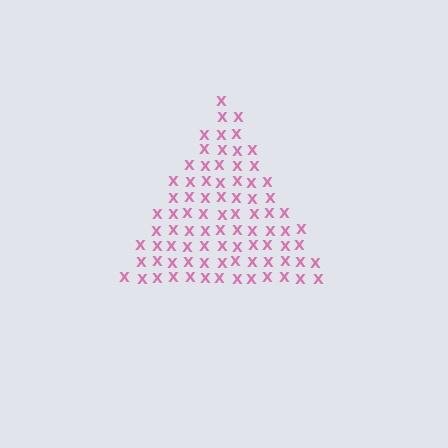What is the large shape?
The large shape is a triangle.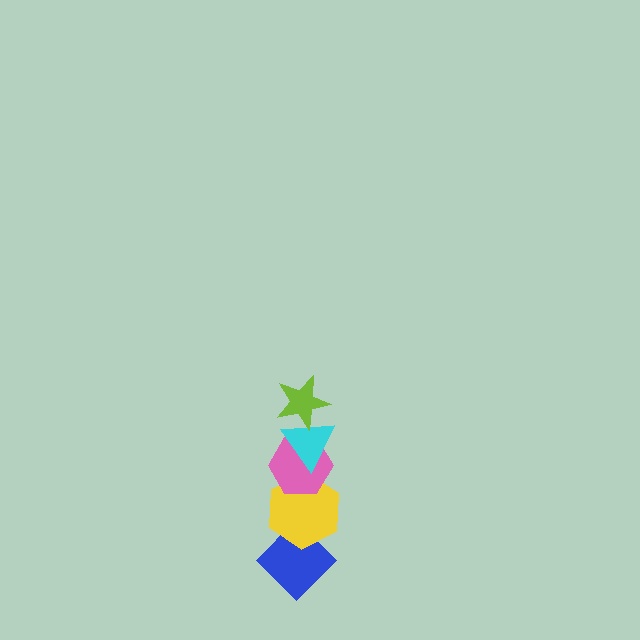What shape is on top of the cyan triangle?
The lime star is on top of the cyan triangle.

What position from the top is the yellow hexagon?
The yellow hexagon is 4th from the top.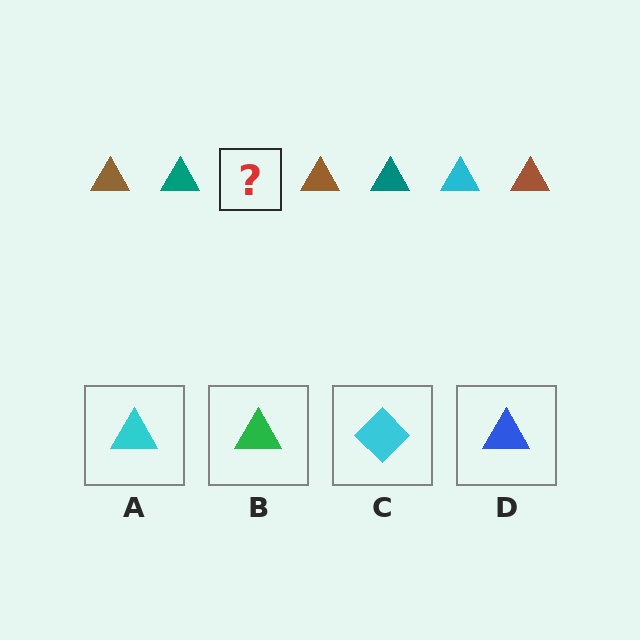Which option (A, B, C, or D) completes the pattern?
A.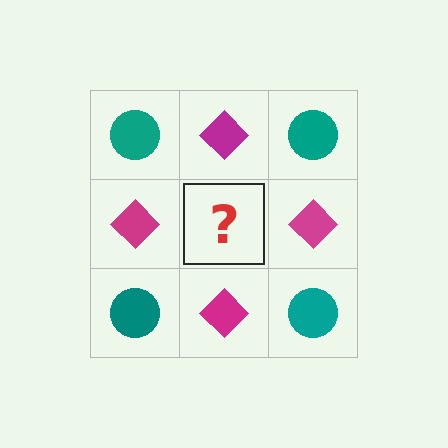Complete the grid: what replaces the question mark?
The question mark should be replaced with a teal circle.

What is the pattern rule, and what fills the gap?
The rule is that it alternates teal circle and magenta diamond in a checkerboard pattern. The gap should be filled with a teal circle.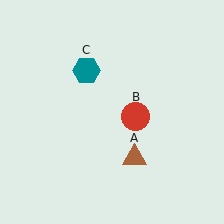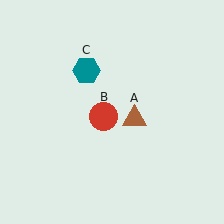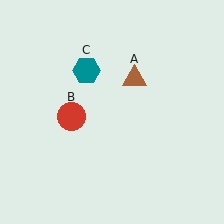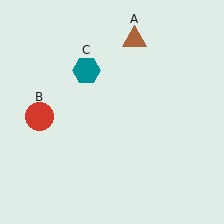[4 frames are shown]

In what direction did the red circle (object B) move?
The red circle (object B) moved left.